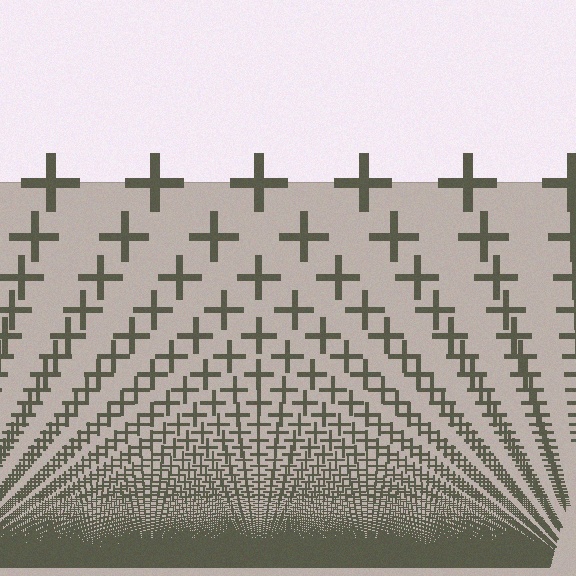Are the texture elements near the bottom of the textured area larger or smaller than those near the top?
Smaller. The gradient is inverted — elements near the bottom are smaller and denser.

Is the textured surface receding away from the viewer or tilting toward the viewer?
The surface appears to tilt toward the viewer. Texture elements get larger and sparser toward the top.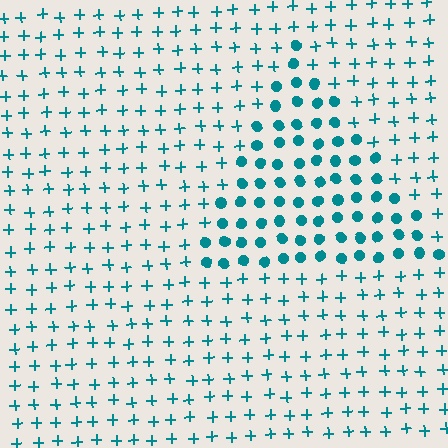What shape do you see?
I see a triangle.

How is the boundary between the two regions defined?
The boundary is defined by a change in element shape: circles inside vs. plus signs outside. All elements share the same color and spacing.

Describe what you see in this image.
The image is filled with small teal elements arranged in a uniform grid. A triangle-shaped region contains circles, while the surrounding area contains plus signs. The boundary is defined purely by the change in element shape.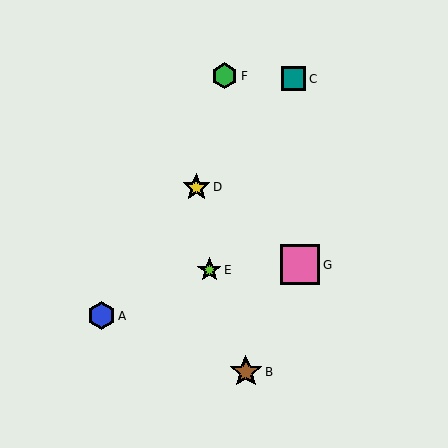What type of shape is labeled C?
Shape C is a teal square.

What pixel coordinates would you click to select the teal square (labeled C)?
Click at (294, 79) to select the teal square C.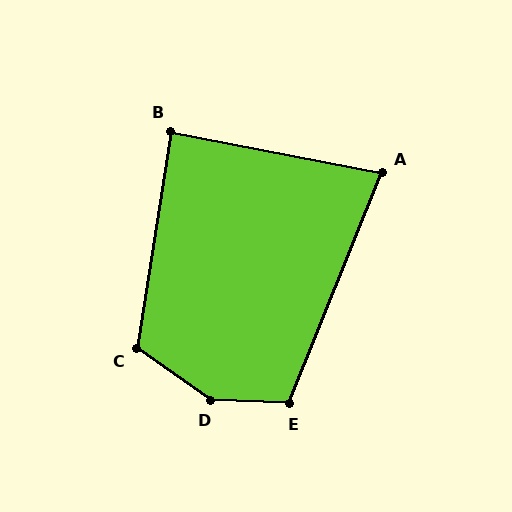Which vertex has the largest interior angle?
D, at approximately 148 degrees.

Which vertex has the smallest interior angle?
A, at approximately 79 degrees.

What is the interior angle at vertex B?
Approximately 88 degrees (approximately right).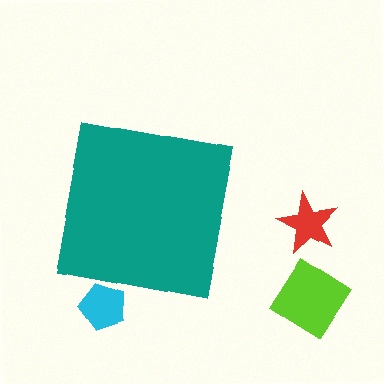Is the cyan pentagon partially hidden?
Yes, the cyan pentagon is partially hidden behind the teal square.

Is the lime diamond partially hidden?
No, the lime diamond is fully visible.